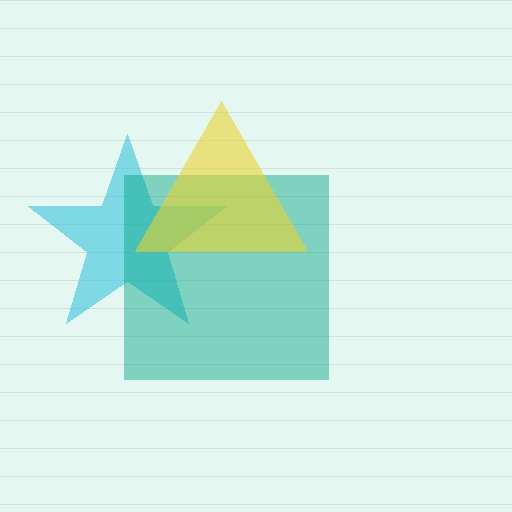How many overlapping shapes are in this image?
There are 3 overlapping shapes in the image.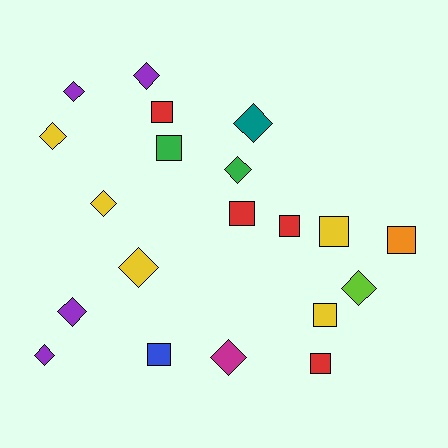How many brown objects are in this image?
There are no brown objects.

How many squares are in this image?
There are 9 squares.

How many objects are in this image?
There are 20 objects.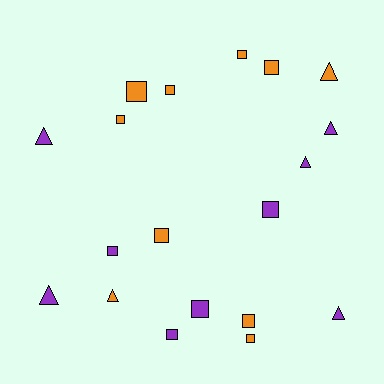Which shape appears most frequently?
Square, with 12 objects.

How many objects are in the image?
There are 19 objects.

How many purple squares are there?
There are 4 purple squares.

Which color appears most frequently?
Orange, with 10 objects.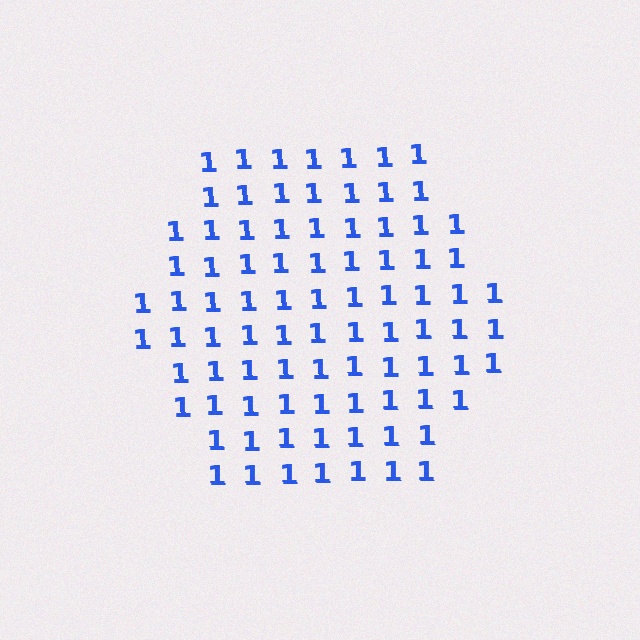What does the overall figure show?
The overall figure shows a hexagon.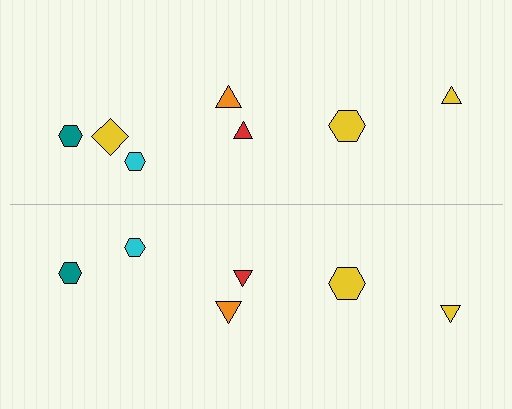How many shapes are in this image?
There are 13 shapes in this image.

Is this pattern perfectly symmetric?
No, the pattern is not perfectly symmetric. A yellow diamond is missing from the bottom side.